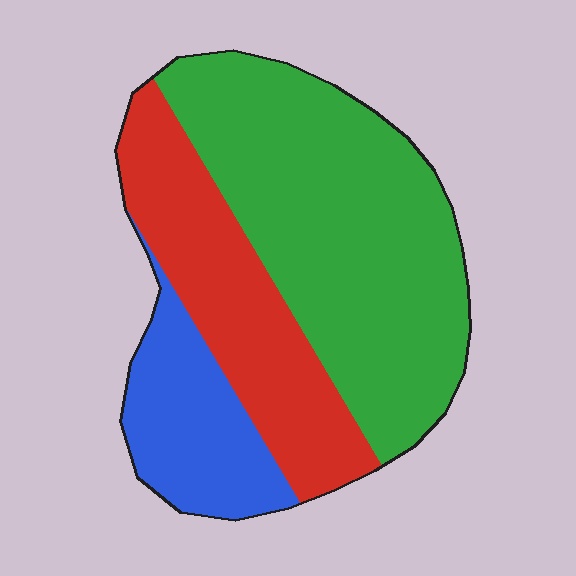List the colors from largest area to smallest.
From largest to smallest: green, red, blue.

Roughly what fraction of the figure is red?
Red takes up between a quarter and a half of the figure.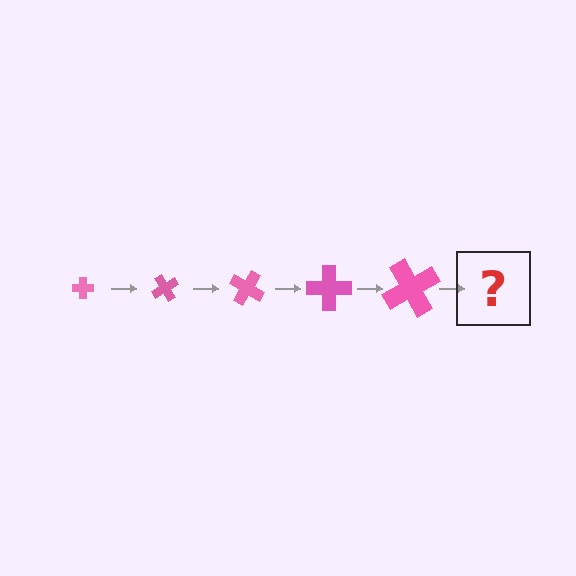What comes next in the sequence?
The next element should be a cross, larger than the previous one and rotated 300 degrees from the start.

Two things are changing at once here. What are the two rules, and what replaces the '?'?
The two rules are that the cross grows larger each step and it rotates 60 degrees each step. The '?' should be a cross, larger than the previous one and rotated 300 degrees from the start.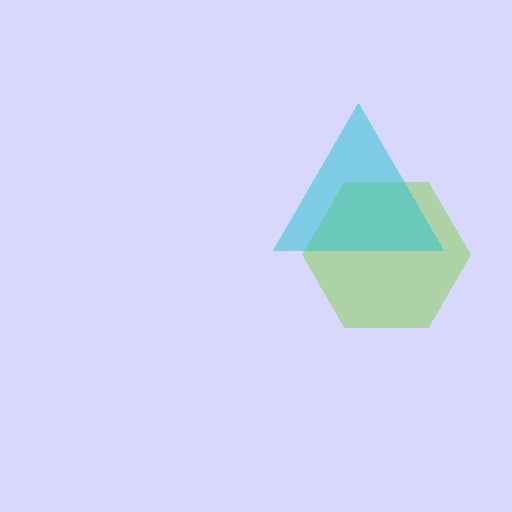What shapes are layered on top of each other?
The layered shapes are: a lime hexagon, a cyan triangle.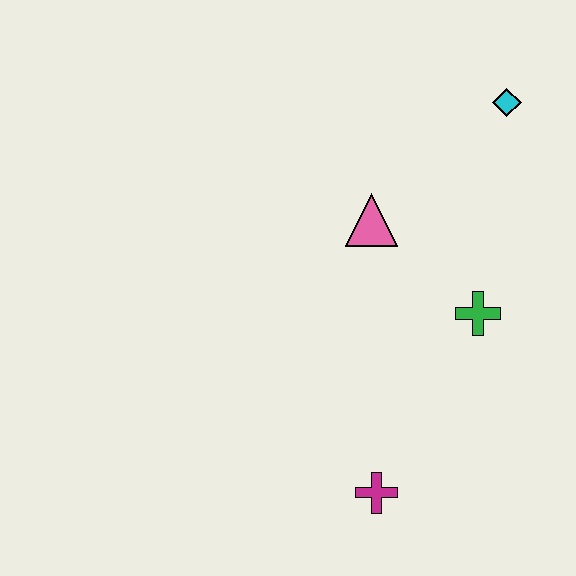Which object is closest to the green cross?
The pink triangle is closest to the green cross.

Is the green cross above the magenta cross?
Yes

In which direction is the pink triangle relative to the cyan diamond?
The pink triangle is to the left of the cyan diamond.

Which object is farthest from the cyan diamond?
The magenta cross is farthest from the cyan diamond.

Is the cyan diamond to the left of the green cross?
No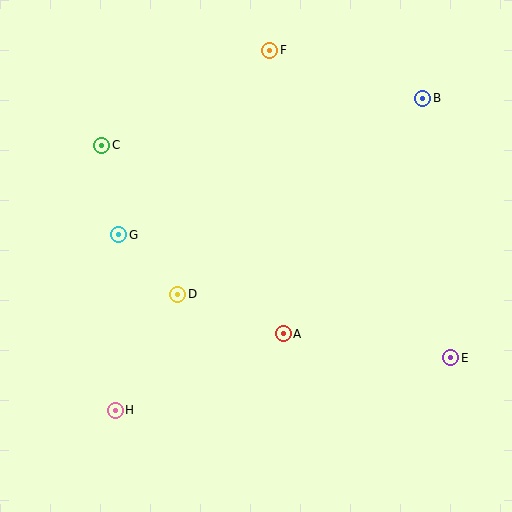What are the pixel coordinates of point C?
Point C is at (102, 145).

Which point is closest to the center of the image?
Point A at (283, 334) is closest to the center.